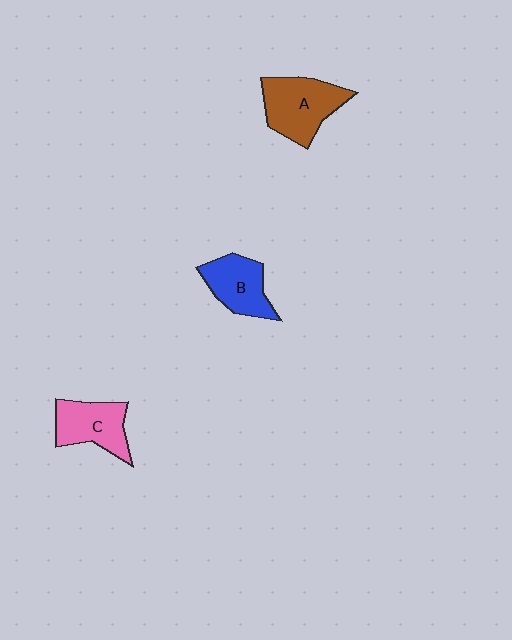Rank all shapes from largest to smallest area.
From largest to smallest: A (brown), C (pink), B (blue).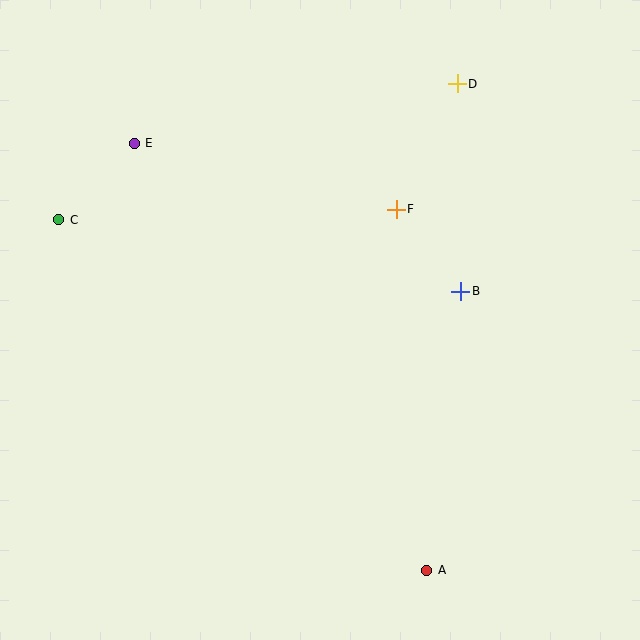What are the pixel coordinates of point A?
Point A is at (427, 570).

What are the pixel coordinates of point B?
Point B is at (461, 291).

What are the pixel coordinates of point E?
Point E is at (134, 143).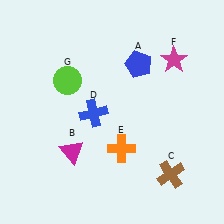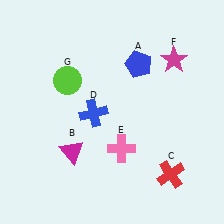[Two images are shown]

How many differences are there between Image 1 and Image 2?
There are 2 differences between the two images.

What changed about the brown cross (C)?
In Image 1, C is brown. In Image 2, it changed to red.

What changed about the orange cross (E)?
In Image 1, E is orange. In Image 2, it changed to pink.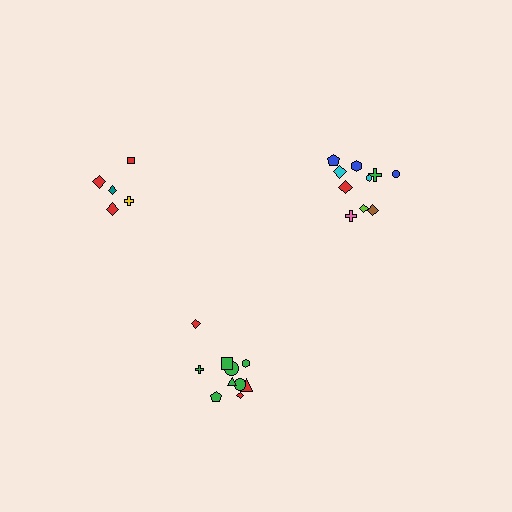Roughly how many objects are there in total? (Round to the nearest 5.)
Roughly 25 objects in total.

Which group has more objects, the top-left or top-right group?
The top-right group.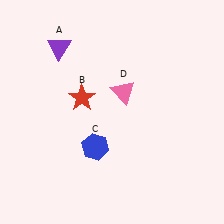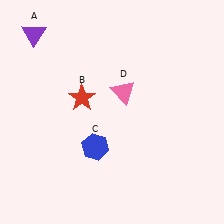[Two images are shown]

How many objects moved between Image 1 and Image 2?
1 object moved between the two images.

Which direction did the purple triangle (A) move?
The purple triangle (A) moved left.